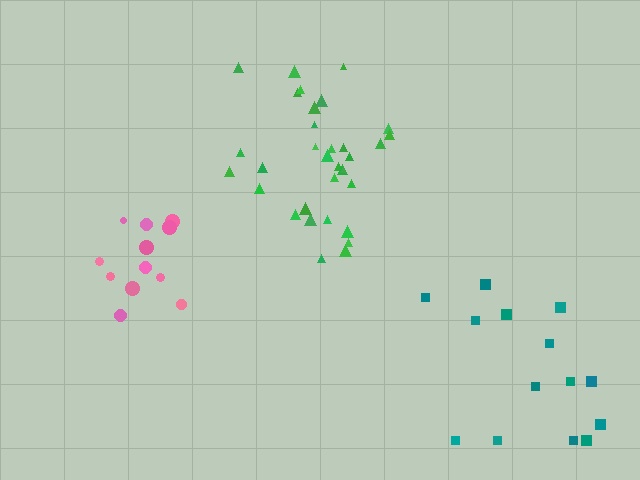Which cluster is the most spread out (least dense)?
Teal.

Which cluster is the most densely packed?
Green.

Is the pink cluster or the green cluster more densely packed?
Green.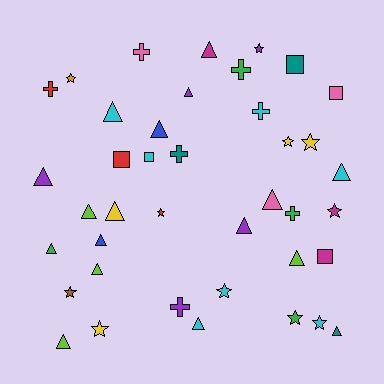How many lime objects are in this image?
There are 4 lime objects.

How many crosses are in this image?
There are 7 crosses.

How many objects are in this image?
There are 40 objects.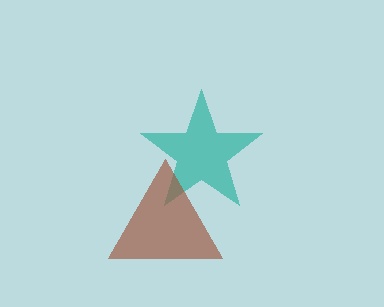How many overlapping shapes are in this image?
There are 2 overlapping shapes in the image.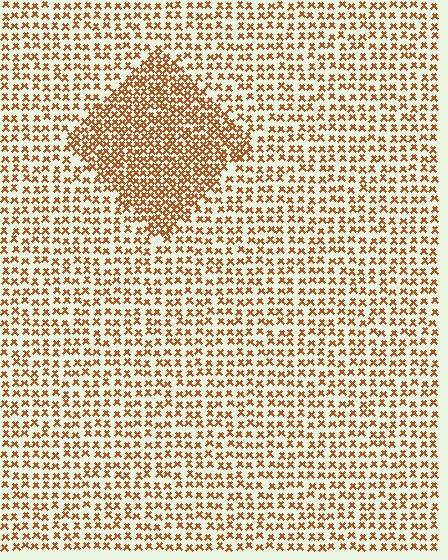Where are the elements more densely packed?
The elements are more densely packed inside the diamond boundary.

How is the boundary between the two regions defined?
The boundary is defined by a change in element density (approximately 1.9x ratio). All elements are the same color, size, and shape.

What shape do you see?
I see a diamond.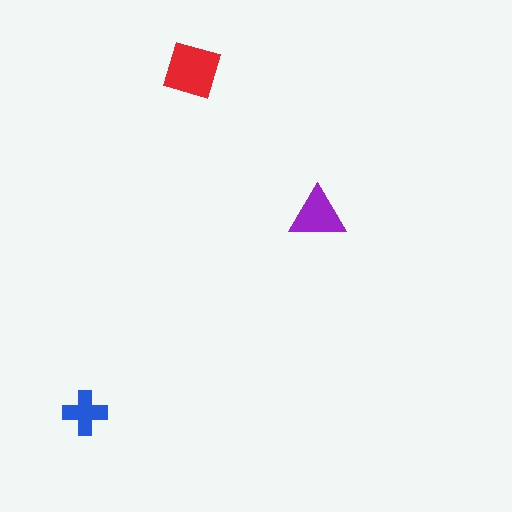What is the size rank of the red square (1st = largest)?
1st.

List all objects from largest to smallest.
The red square, the purple triangle, the blue cross.